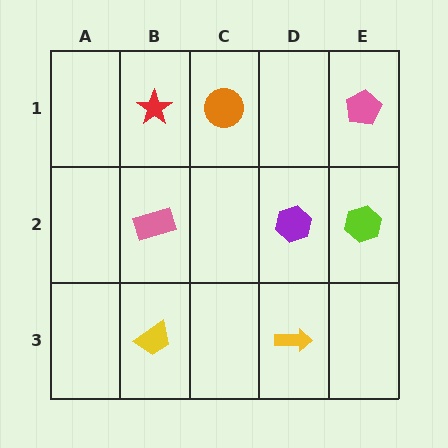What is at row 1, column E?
A pink pentagon.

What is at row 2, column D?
A purple hexagon.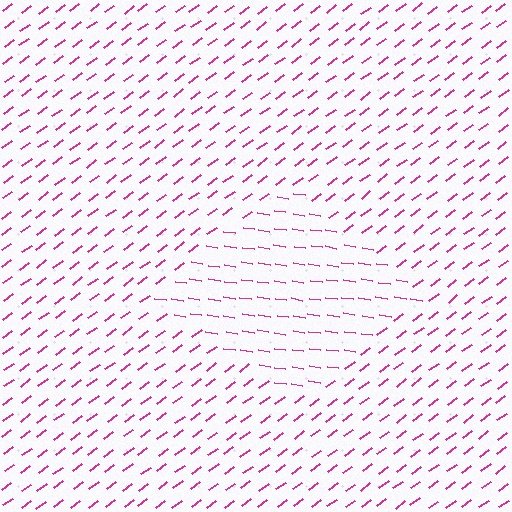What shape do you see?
I see a diamond.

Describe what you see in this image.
The image is filled with small magenta line segments. A diamond region in the image has lines oriented differently from the surrounding lines, creating a visible texture boundary.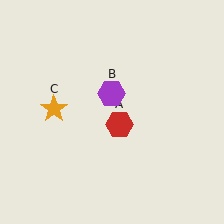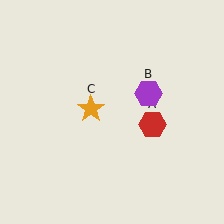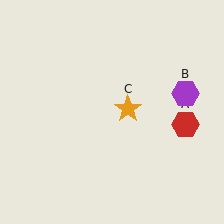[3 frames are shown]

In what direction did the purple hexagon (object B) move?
The purple hexagon (object B) moved right.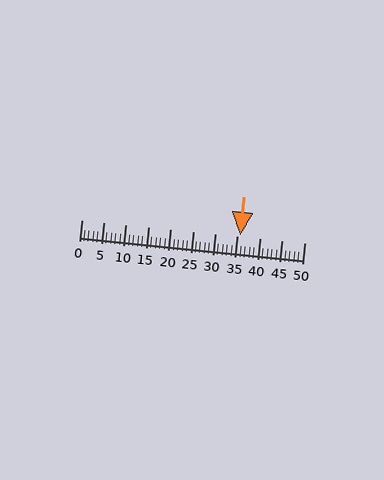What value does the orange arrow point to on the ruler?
The orange arrow points to approximately 36.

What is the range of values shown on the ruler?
The ruler shows values from 0 to 50.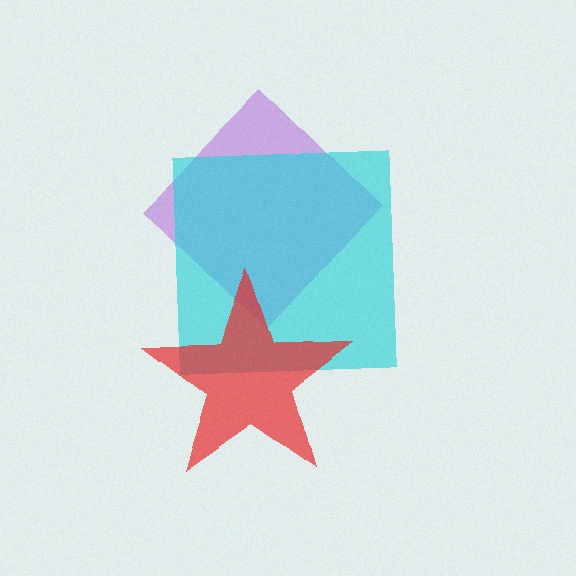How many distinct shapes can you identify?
There are 3 distinct shapes: a purple diamond, a cyan square, a red star.